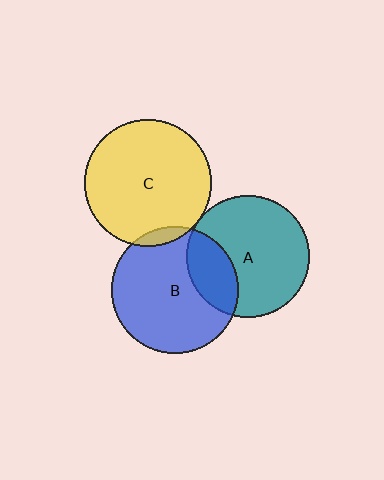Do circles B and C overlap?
Yes.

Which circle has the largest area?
Circle B (blue).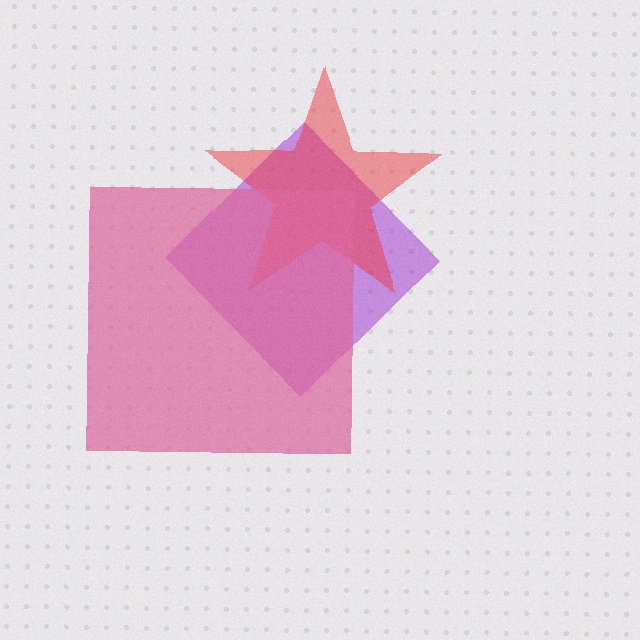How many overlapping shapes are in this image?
There are 3 overlapping shapes in the image.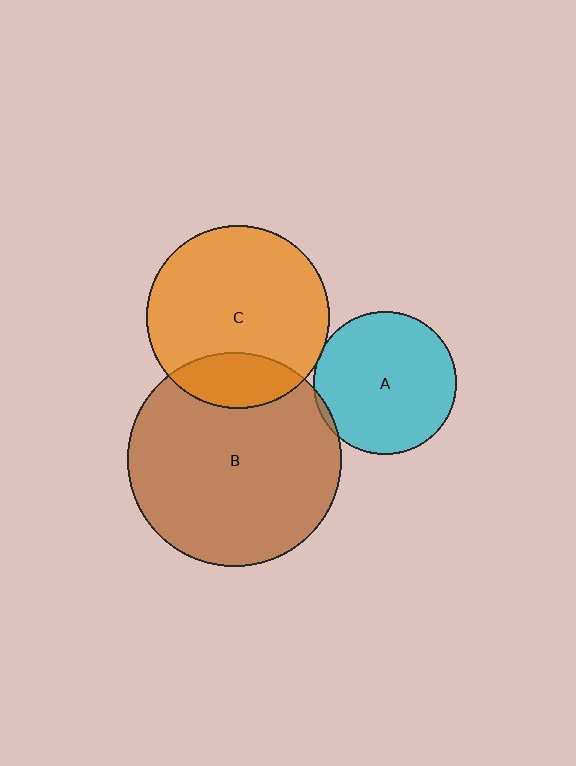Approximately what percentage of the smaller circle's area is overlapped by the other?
Approximately 5%.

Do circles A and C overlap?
Yes.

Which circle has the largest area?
Circle B (brown).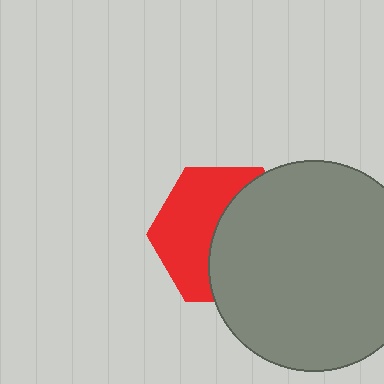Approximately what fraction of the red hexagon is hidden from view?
Roughly 52% of the red hexagon is hidden behind the gray circle.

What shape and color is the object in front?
The object in front is a gray circle.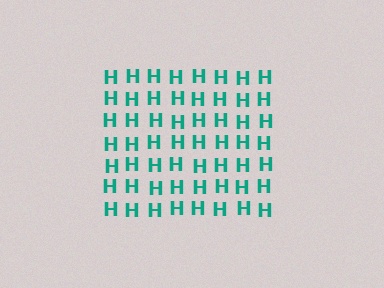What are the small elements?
The small elements are letter H's.